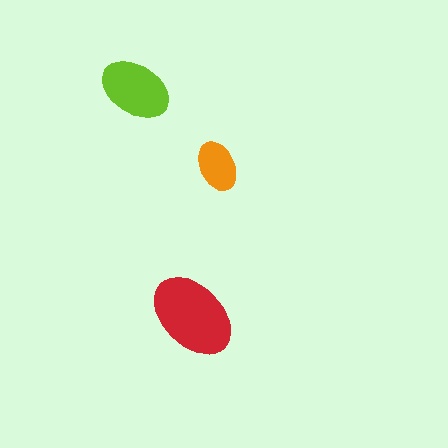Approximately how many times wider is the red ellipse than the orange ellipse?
About 2 times wider.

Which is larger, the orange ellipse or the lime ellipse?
The lime one.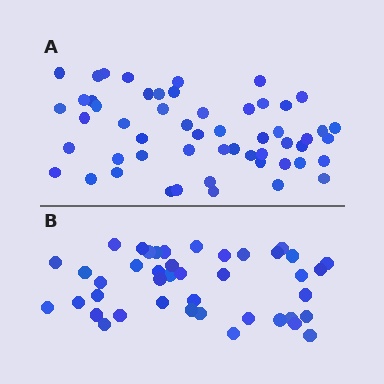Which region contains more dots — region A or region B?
Region A (the top region) has more dots.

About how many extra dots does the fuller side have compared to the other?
Region A has roughly 12 or so more dots than region B.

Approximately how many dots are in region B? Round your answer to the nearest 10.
About 40 dots. (The exact count is 42, which rounds to 40.)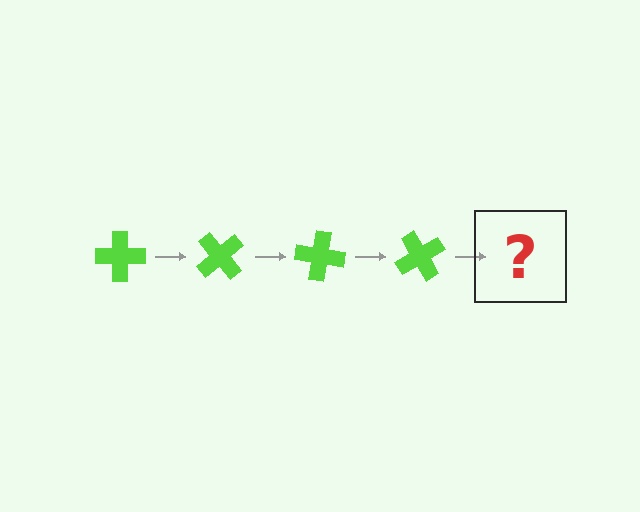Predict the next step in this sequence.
The next step is a lime cross rotated 200 degrees.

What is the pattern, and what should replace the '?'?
The pattern is that the cross rotates 50 degrees each step. The '?' should be a lime cross rotated 200 degrees.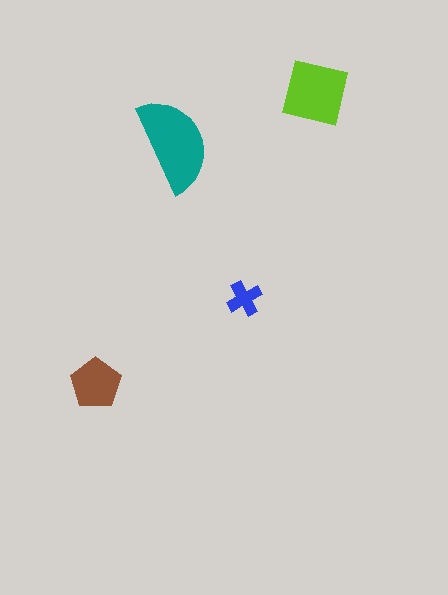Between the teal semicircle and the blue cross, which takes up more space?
The teal semicircle.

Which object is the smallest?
The blue cross.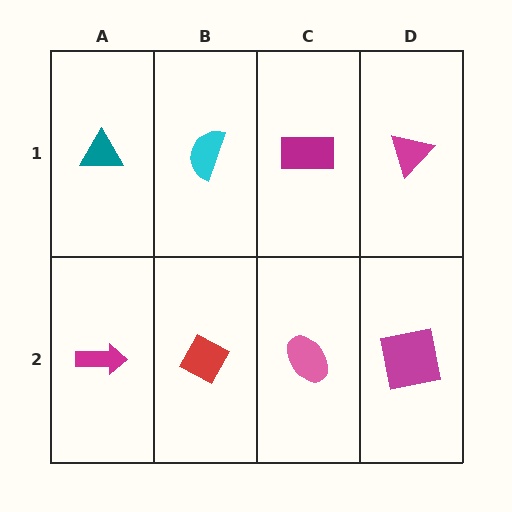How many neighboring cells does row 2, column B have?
3.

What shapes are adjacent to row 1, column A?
A magenta arrow (row 2, column A), a cyan semicircle (row 1, column B).